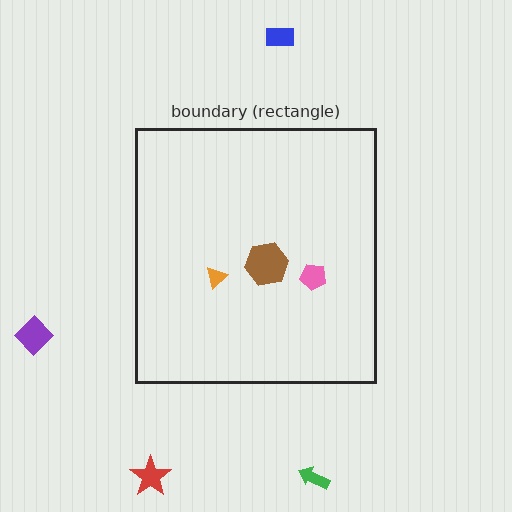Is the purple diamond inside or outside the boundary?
Outside.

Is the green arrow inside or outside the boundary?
Outside.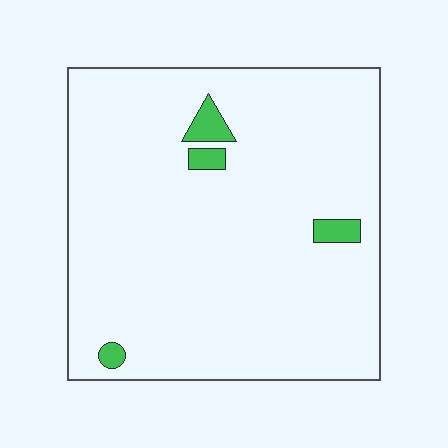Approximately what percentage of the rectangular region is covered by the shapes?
Approximately 5%.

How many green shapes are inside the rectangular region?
4.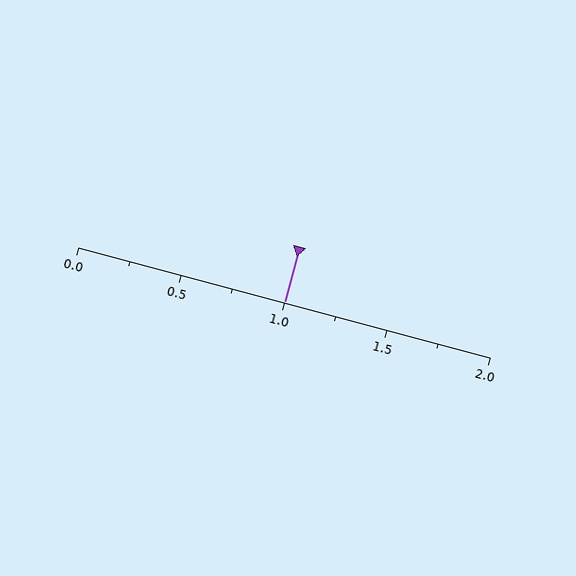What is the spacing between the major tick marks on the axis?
The major ticks are spaced 0.5 apart.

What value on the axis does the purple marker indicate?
The marker indicates approximately 1.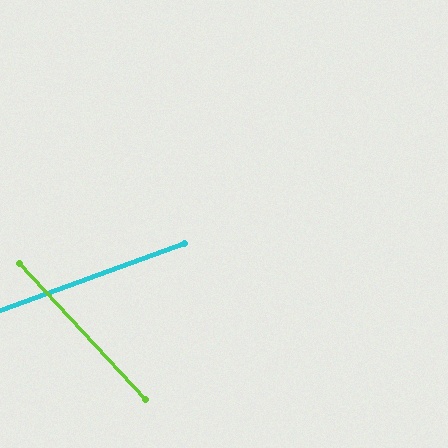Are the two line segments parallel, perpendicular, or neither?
Neither parallel nor perpendicular — they differ by about 67°.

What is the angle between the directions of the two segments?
Approximately 67 degrees.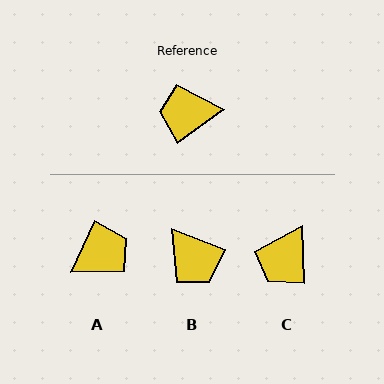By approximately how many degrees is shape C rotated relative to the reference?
Approximately 56 degrees counter-clockwise.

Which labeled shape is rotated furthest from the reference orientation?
A, about 150 degrees away.